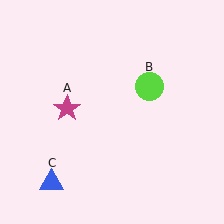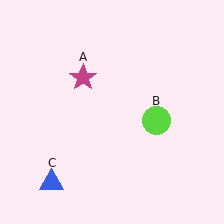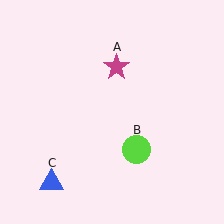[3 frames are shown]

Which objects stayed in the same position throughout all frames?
Blue triangle (object C) remained stationary.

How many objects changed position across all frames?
2 objects changed position: magenta star (object A), lime circle (object B).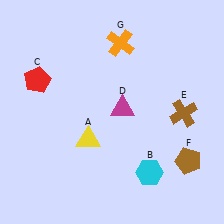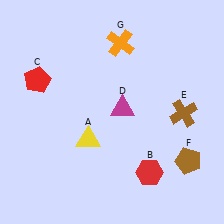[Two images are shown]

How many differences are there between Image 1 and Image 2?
There is 1 difference between the two images.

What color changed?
The hexagon (B) changed from cyan in Image 1 to red in Image 2.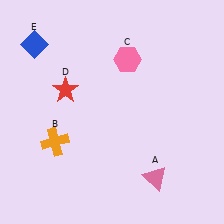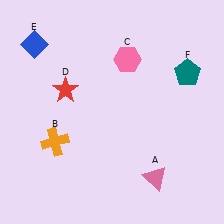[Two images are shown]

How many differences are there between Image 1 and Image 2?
There is 1 difference between the two images.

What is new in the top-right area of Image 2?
A teal pentagon (F) was added in the top-right area of Image 2.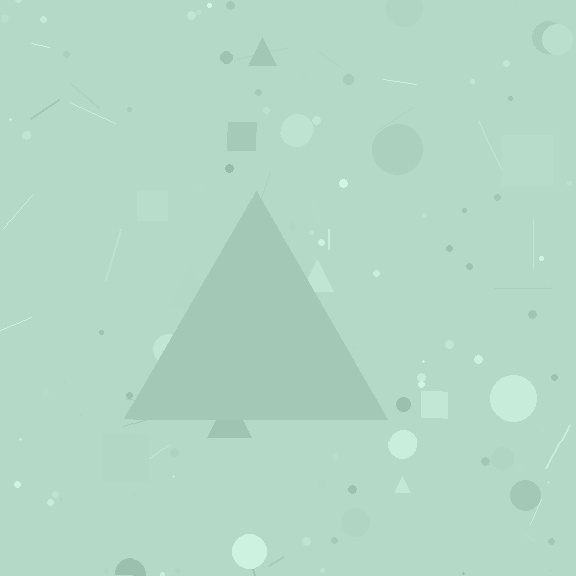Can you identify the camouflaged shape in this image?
The camouflaged shape is a triangle.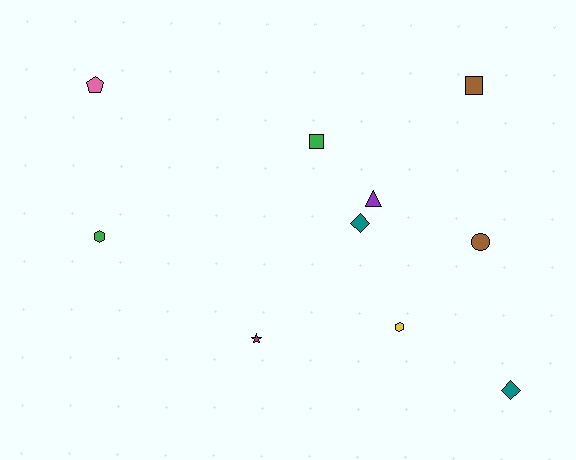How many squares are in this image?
There are 2 squares.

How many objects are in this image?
There are 10 objects.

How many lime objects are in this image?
There are no lime objects.